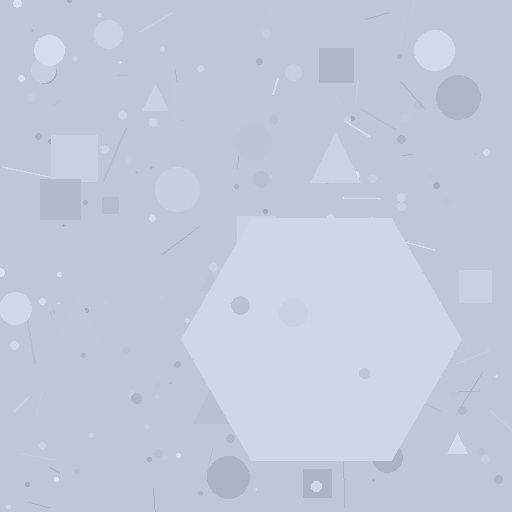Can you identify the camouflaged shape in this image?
The camouflaged shape is a hexagon.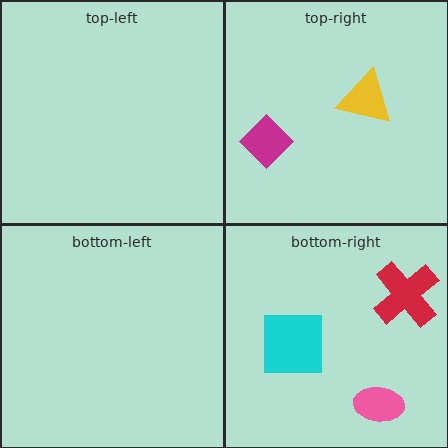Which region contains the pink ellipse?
The bottom-right region.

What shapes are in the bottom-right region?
The cyan square, the red cross, the pink ellipse.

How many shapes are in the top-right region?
2.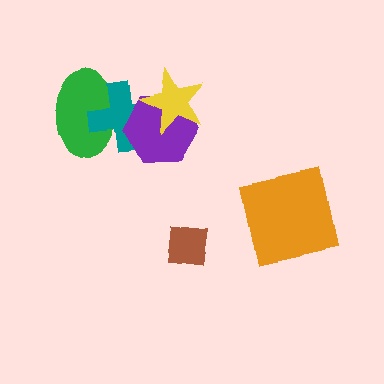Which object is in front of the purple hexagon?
The yellow star is in front of the purple hexagon.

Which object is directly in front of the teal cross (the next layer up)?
The purple hexagon is directly in front of the teal cross.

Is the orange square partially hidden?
No, no other shape covers it.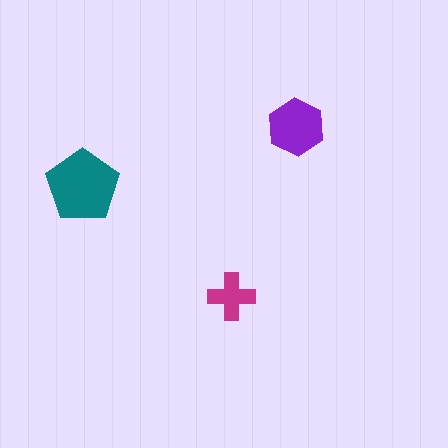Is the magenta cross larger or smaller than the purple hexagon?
Smaller.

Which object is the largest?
The teal pentagon.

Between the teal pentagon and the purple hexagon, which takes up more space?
The teal pentagon.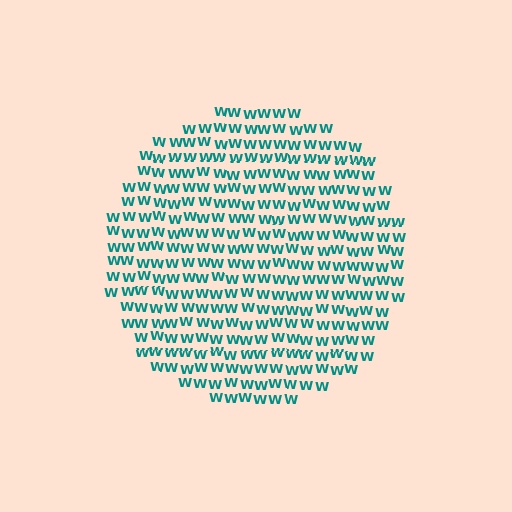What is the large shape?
The large shape is a circle.